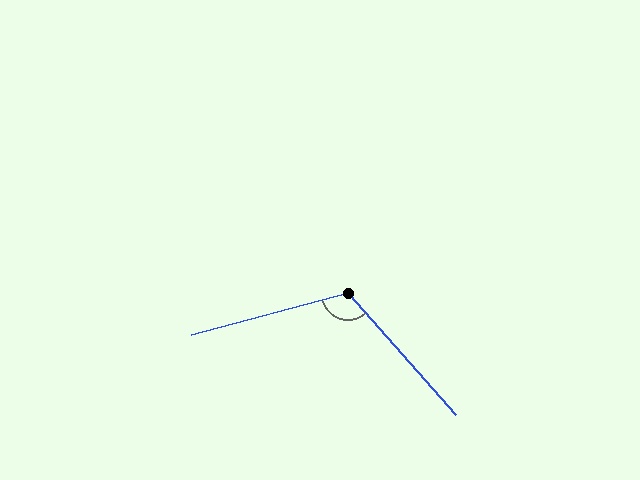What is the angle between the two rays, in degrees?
Approximately 117 degrees.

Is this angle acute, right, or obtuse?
It is obtuse.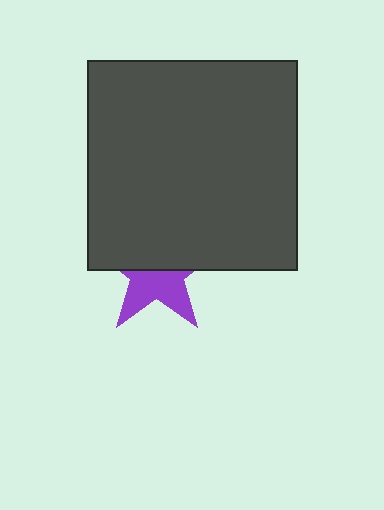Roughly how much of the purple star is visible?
About half of it is visible (roughly 46%).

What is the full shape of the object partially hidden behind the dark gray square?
The partially hidden object is a purple star.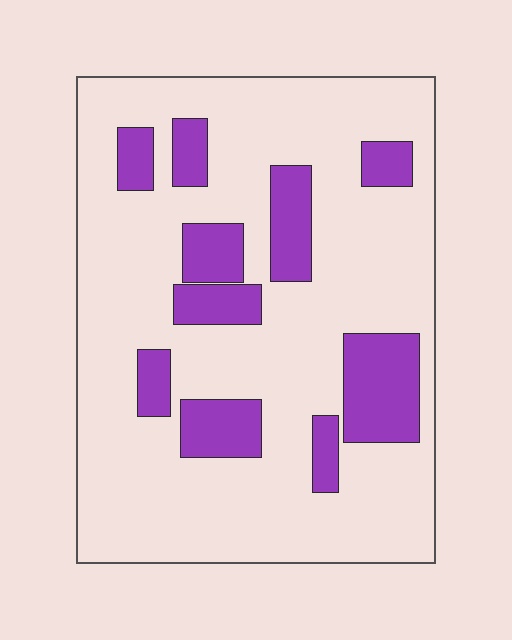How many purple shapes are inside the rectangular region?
10.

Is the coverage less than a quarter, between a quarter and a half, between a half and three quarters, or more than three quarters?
Less than a quarter.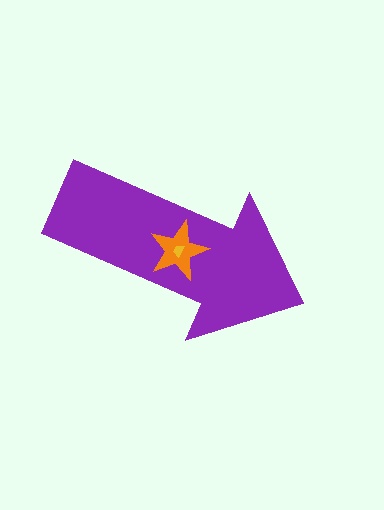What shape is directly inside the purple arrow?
The orange star.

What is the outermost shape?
The purple arrow.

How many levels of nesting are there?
3.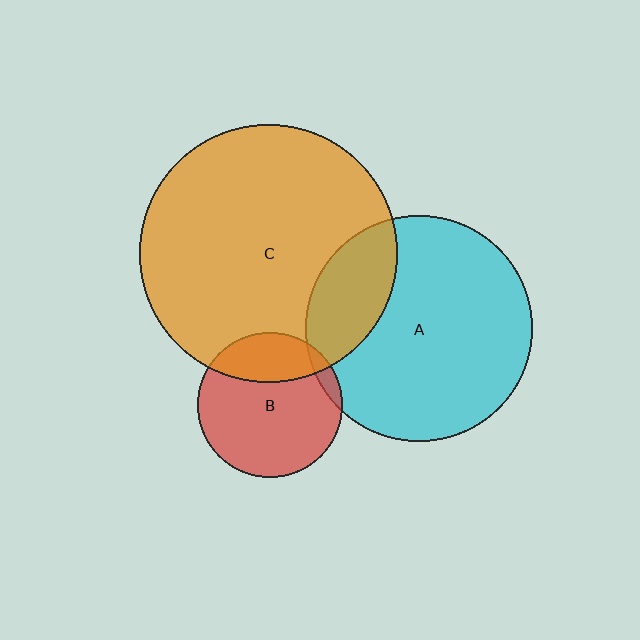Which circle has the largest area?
Circle C (orange).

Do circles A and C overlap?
Yes.